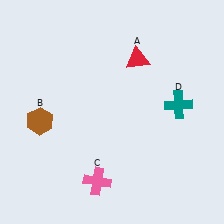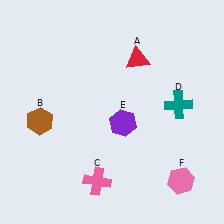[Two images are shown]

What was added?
A purple hexagon (E), a pink hexagon (F) were added in Image 2.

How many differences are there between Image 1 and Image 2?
There are 2 differences between the two images.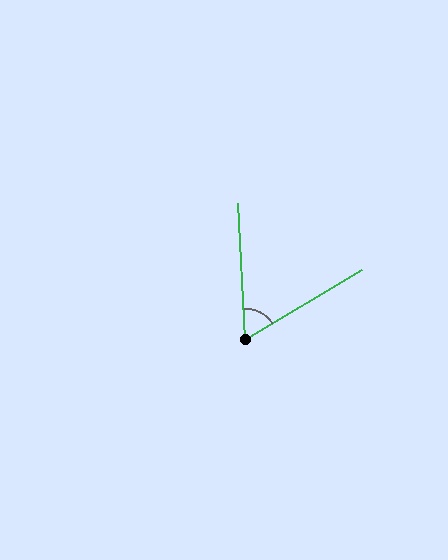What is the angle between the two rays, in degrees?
Approximately 62 degrees.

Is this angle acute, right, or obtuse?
It is acute.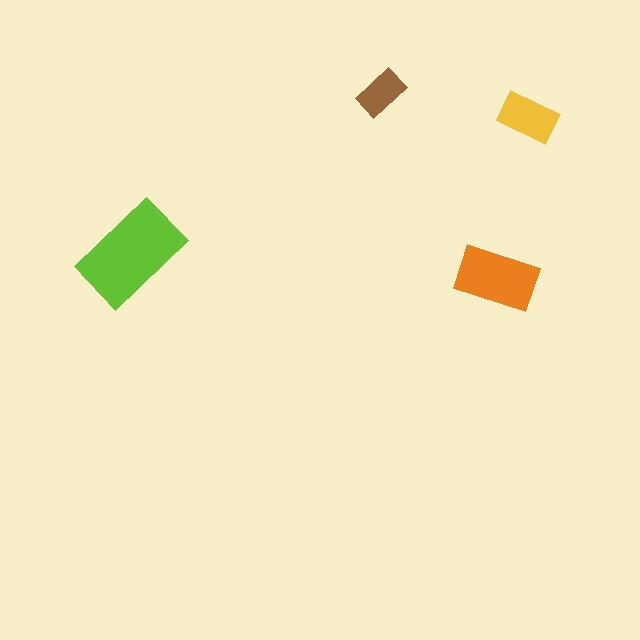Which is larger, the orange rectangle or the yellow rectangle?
The orange one.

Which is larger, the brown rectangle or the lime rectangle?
The lime one.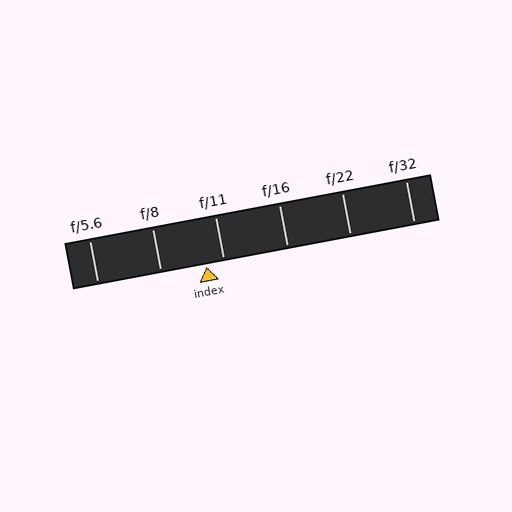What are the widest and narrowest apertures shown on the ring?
The widest aperture shown is f/5.6 and the narrowest is f/32.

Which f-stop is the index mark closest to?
The index mark is closest to f/11.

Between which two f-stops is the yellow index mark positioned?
The index mark is between f/8 and f/11.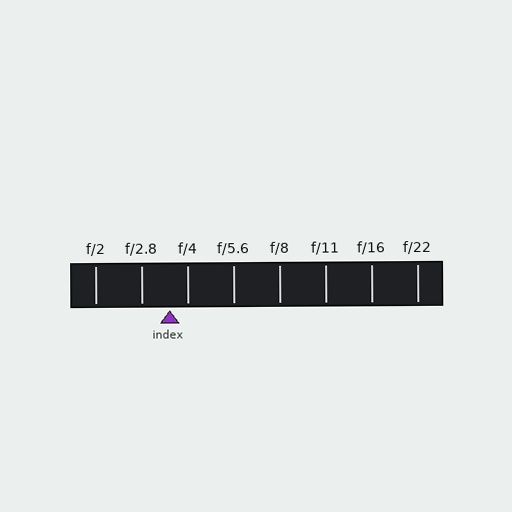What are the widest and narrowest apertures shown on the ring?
The widest aperture shown is f/2 and the narrowest is f/22.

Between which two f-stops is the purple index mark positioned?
The index mark is between f/2.8 and f/4.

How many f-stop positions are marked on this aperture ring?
There are 8 f-stop positions marked.